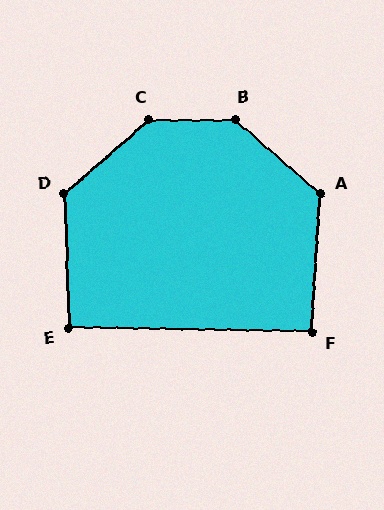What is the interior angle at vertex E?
Approximately 93 degrees (approximately right).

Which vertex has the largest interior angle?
C, at approximately 139 degrees.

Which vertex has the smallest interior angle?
F, at approximately 93 degrees.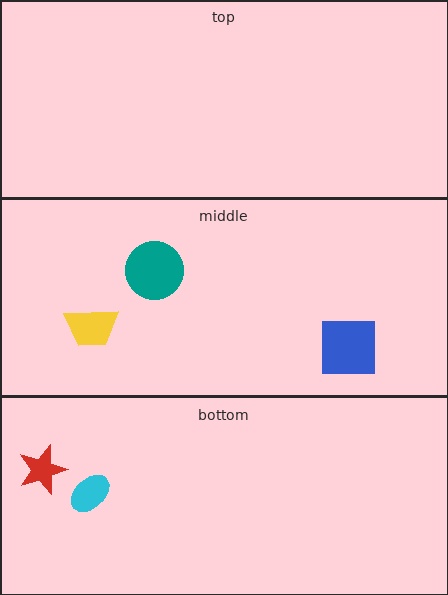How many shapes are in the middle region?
3.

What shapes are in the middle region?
The yellow trapezoid, the teal circle, the blue square.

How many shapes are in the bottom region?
2.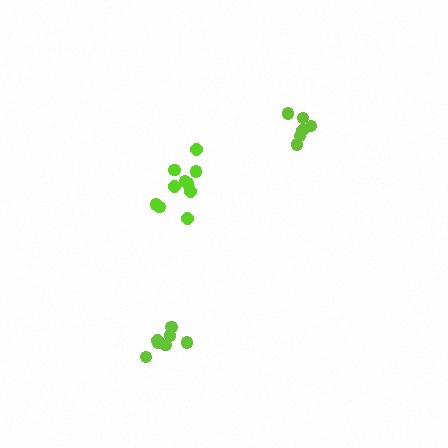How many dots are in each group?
Group 1: 7 dots, Group 2: 6 dots, Group 3: 11 dots (24 total).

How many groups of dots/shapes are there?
There are 3 groups.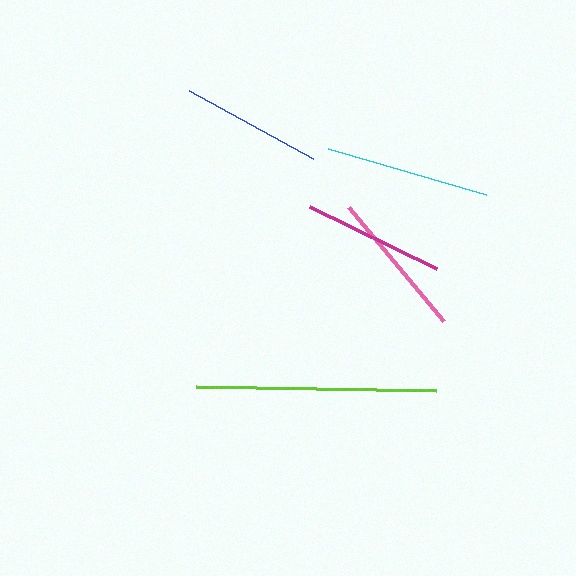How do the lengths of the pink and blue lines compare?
The pink and blue lines are approximately the same length.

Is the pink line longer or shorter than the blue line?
The pink line is longer than the blue line.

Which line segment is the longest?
The lime line is the longest at approximately 241 pixels.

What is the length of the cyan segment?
The cyan segment is approximately 165 pixels long.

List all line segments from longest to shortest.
From longest to shortest: lime, cyan, pink, blue, magenta.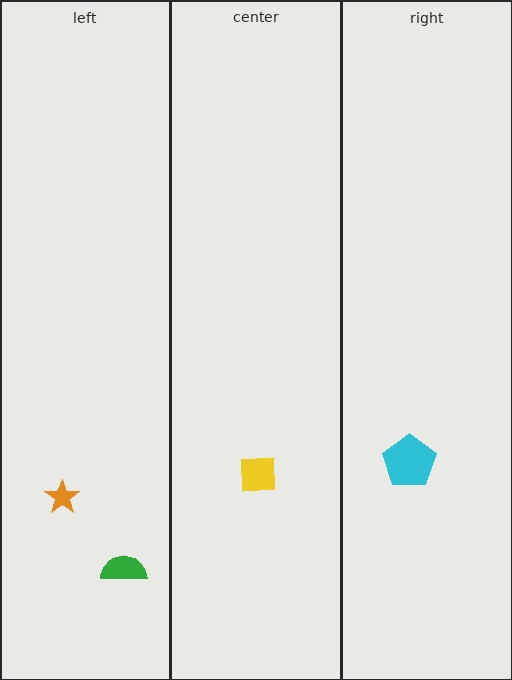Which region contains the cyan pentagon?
The right region.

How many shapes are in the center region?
1.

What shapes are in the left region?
The green semicircle, the orange star.